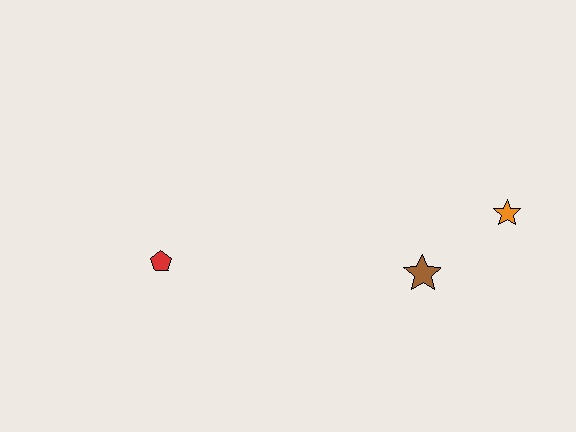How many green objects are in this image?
There are no green objects.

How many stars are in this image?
There are 2 stars.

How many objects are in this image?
There are 3 objects.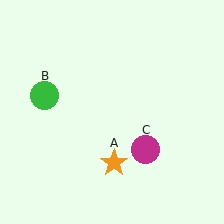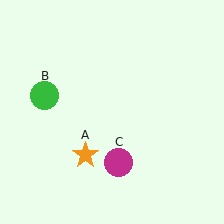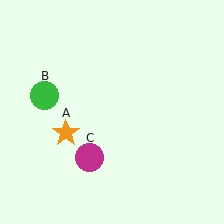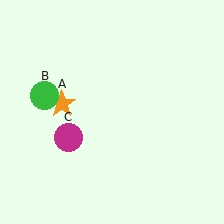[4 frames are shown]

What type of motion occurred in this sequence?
The orange star (object A), magenta circle (object C) rotated clockwise around the center of the scene.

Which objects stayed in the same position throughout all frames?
Green circle (object B) remained stationary.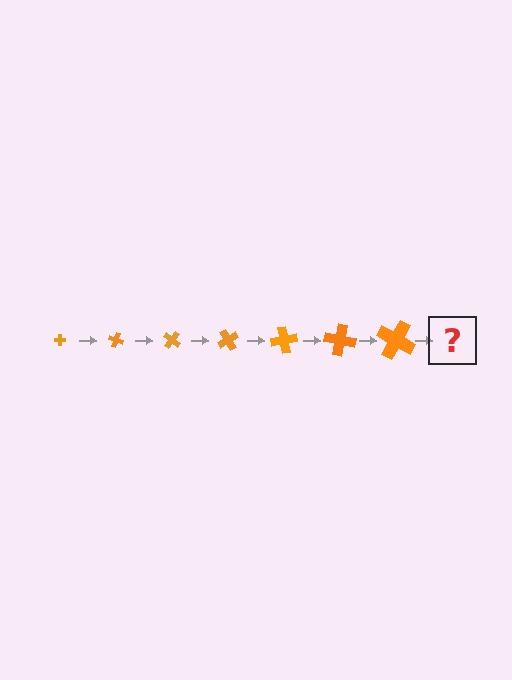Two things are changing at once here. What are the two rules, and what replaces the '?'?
The two rules are that the cross grows larger each step and it rotates 20 degrees each step. The '?' should be a cross, larger than the previous one and rotated 140 degrees from the start.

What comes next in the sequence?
The next element should be a cross, larger than the previous one and rotated 140 degrees from the start.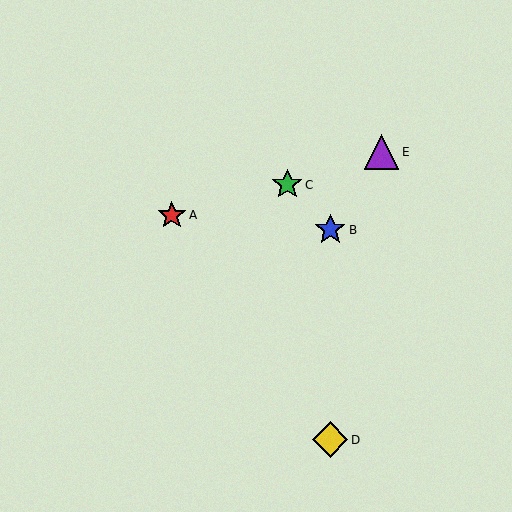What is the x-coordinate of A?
Object A is at x≈172.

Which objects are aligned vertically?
Objects B, D are aligned vertically.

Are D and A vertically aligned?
No, D is at x≈330 and A is at x≈172.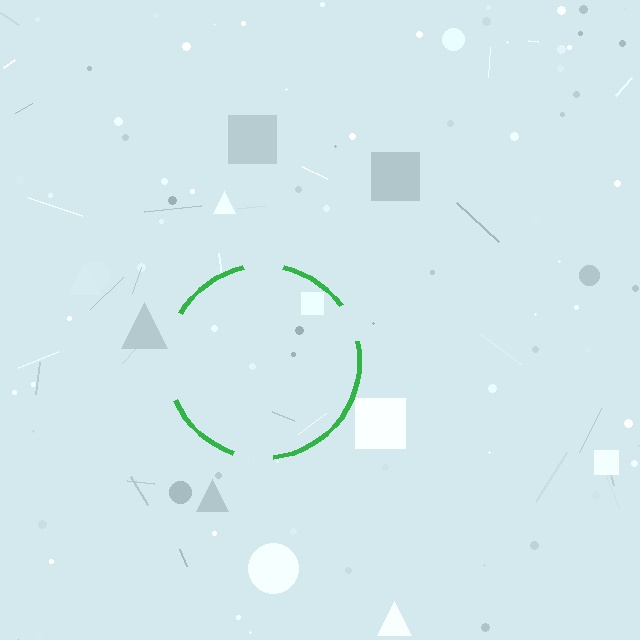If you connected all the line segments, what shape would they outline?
They would outline a circle.